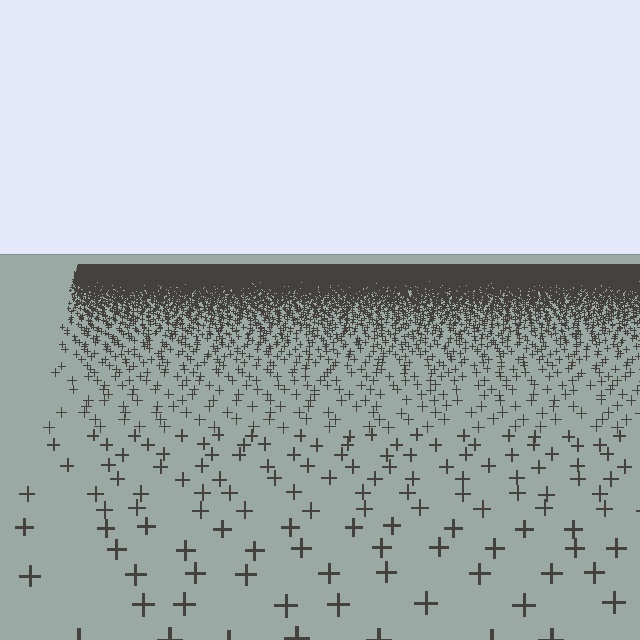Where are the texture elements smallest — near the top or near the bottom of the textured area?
Near the top.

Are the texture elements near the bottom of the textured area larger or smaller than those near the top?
Larger. Near the bottom, elements are closer to the viewer and appear at a bigger on-screen size.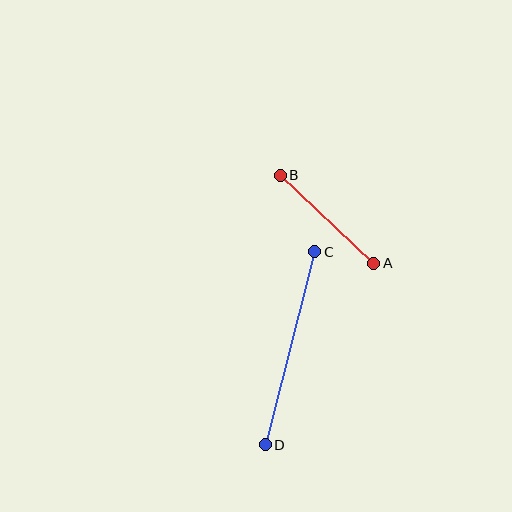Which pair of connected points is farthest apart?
Points C and D are farthest apart.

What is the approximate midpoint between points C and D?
The midpoint is at approximately (290, 348) pixels.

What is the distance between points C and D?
The distance is approximately 199 pixels.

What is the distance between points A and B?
The distance is approximately 128 pixels.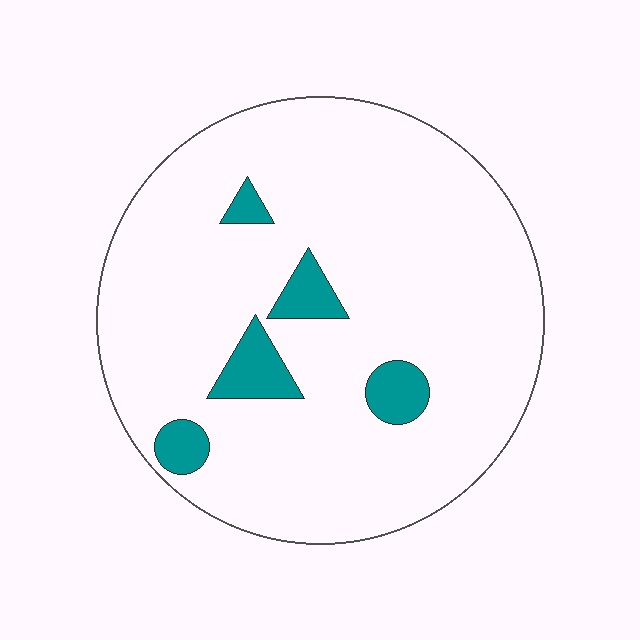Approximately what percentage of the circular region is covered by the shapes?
Approximately 10%.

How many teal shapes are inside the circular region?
5.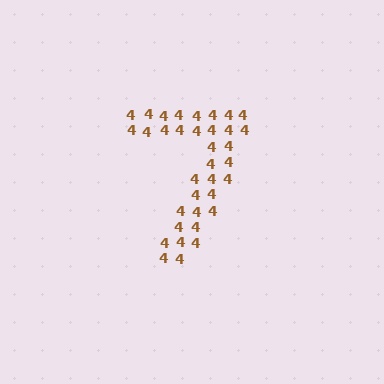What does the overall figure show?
The overall figure shows the digit 7.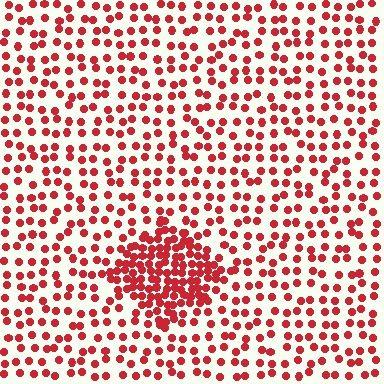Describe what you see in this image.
The image contains small red elements arranged at two different densities. A diamond-shaped region is visible where the elements are more densely packed than the surrounding area.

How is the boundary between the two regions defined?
The boundary is defined by a change in element density (approximately 2.4x ratio). All elements are the same color, size, and shape.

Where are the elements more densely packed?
The elements are more densely packed inside the diamond boundary.